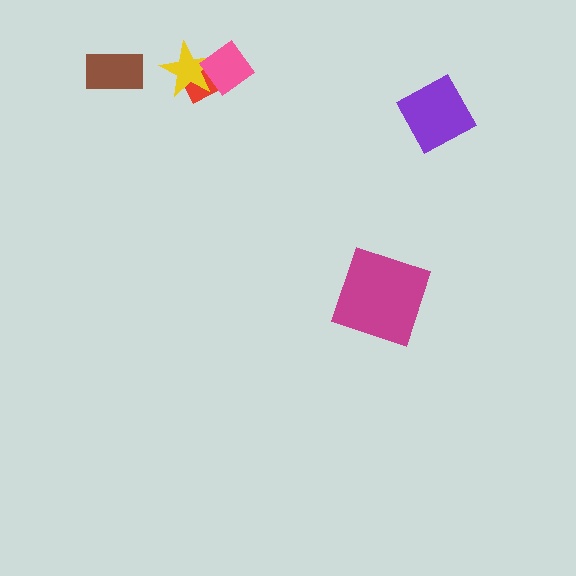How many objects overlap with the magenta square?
0 objects overlap with the magenta square.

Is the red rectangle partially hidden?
Yes, it is partially covered by another shape.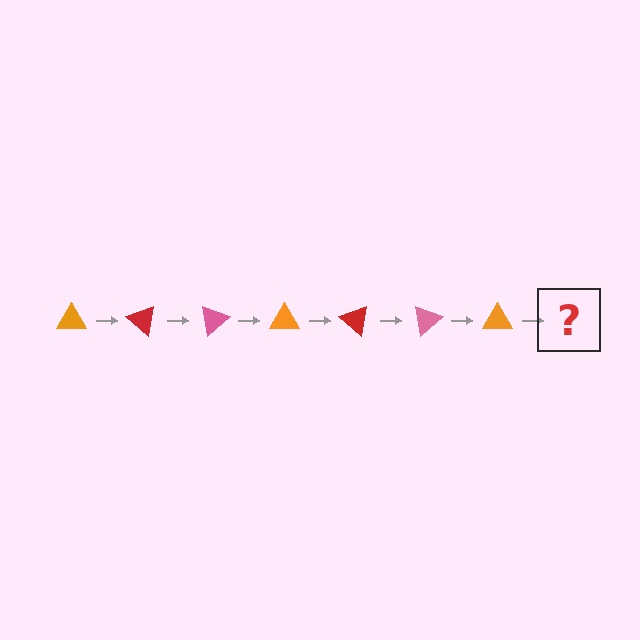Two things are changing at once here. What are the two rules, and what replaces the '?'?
The two rules are that it rotates 40 degrees each step and the color cycles through orange, red, and pink. The '?' should be a red triangle, rotated 280 degrees from the start.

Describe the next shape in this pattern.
It should be a red triangle, rotated 280 degrees from the start.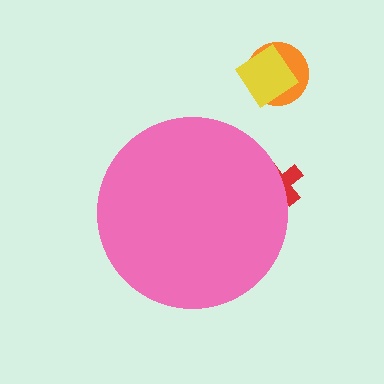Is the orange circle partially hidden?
No, the orange circle is fully visible.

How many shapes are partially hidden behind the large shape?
1 shape is partially hidden.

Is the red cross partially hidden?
Yes, the red cross is partially hidden behind the pink circle.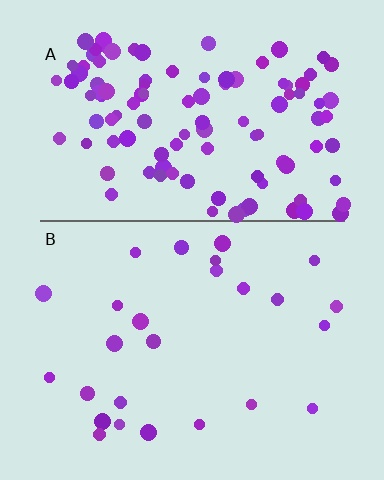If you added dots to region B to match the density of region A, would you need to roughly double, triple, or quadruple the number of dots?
Approximately quadruple.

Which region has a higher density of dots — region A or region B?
A (the top).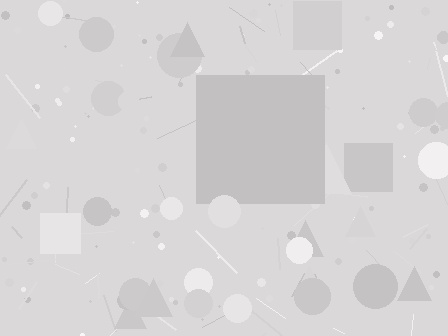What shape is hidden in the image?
A square is hidden in the image.